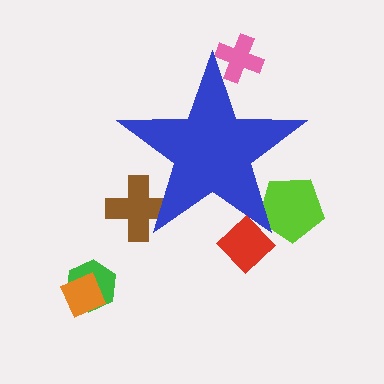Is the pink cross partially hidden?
Yes, the pink cross is partially hidden behind the blue star.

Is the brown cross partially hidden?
Yes, the brown cross is partially hidden behind the blue star.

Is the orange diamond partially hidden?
No, the orange diamond is fully visible.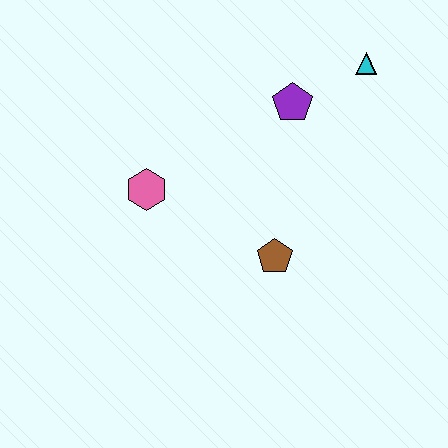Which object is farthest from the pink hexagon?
The cyan triangle is farthest from the pink hexagon.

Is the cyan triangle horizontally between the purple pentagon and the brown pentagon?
No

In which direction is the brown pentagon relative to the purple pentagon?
The brown pentagon is below the purple pentagon.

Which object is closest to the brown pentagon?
The pink hexagon is closest to the brown pentagon.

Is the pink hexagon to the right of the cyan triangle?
No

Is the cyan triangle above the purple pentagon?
Yes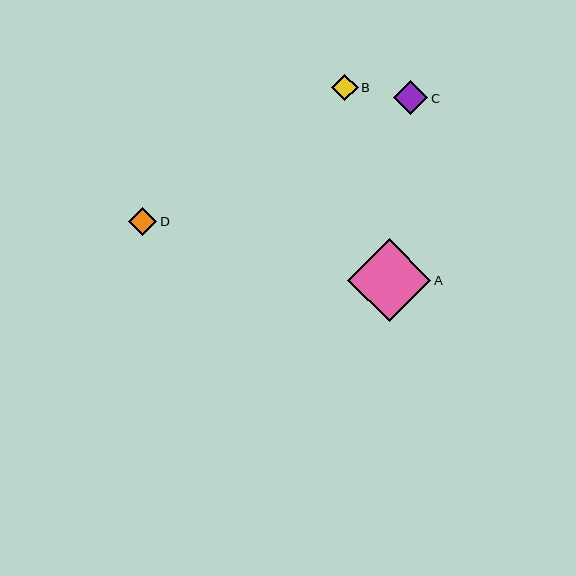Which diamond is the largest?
Diamond A is the largest with a size of approximately 83 pixels.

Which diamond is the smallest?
Diamond B is the smallest with a size of approximately 27 pixels.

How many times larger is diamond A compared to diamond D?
Diamond A is approximately 2.9 times the size of diamond D.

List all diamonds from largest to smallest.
From largest to smallest: A, C, D, B.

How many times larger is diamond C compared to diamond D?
Diamond C is approximately 1.2 times the size of diamond D.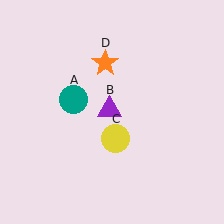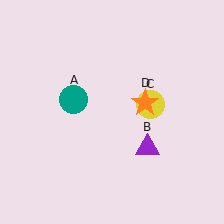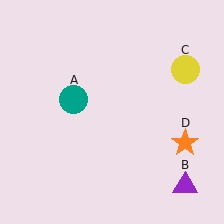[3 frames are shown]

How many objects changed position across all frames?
3 objects changed position: purple triangle (object B), yellow circle (object C), orange star (object D).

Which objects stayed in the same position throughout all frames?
Teal circle (object A) remained stationary.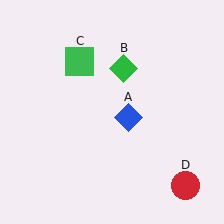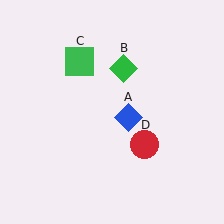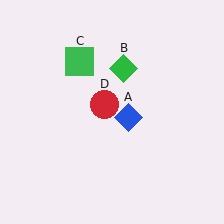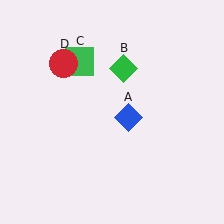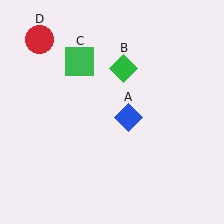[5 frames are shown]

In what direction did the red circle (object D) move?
The red circle (object D) moved up and to the left.